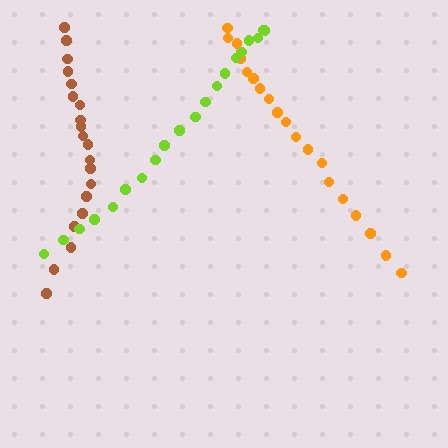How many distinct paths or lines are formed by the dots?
There are 3 distinct paths.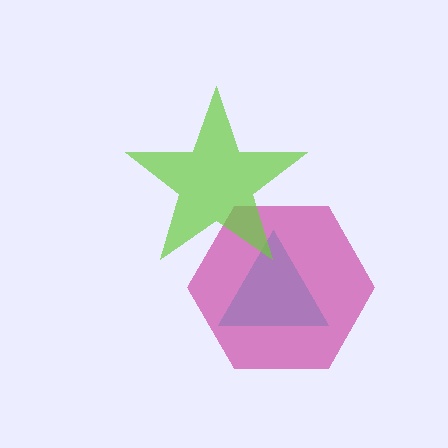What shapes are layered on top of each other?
The layered shapes are: a cyan triangle, a magenta hexagon, a lime star.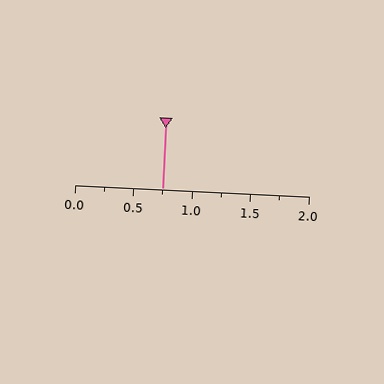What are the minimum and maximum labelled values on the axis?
The axis runs from 0.0 to 2.0.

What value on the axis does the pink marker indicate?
The marker indicates approximately 0.75.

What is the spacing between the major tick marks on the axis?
The major ticks are spaced 0.5 apart.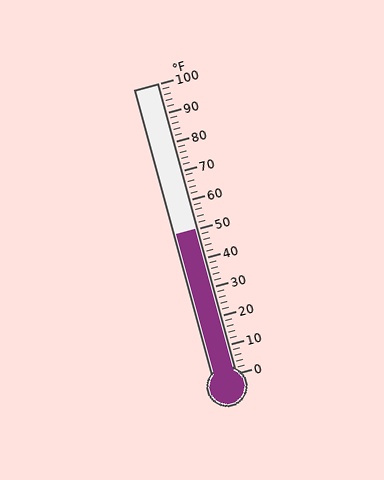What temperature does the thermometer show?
The thermometer shows approximately 50°F.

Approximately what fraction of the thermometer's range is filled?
The thermometer is filled to approximately 50% of its range.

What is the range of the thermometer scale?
The thermometer scale ranges from 0°F to 100°F.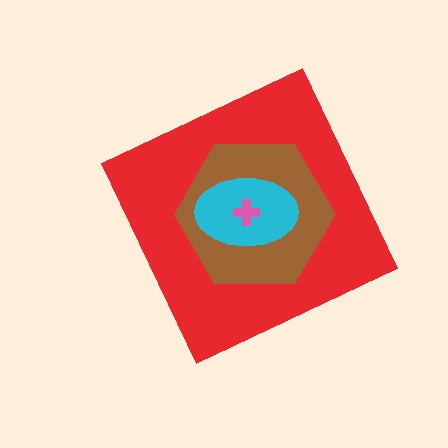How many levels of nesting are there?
4.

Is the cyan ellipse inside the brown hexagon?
Yes.